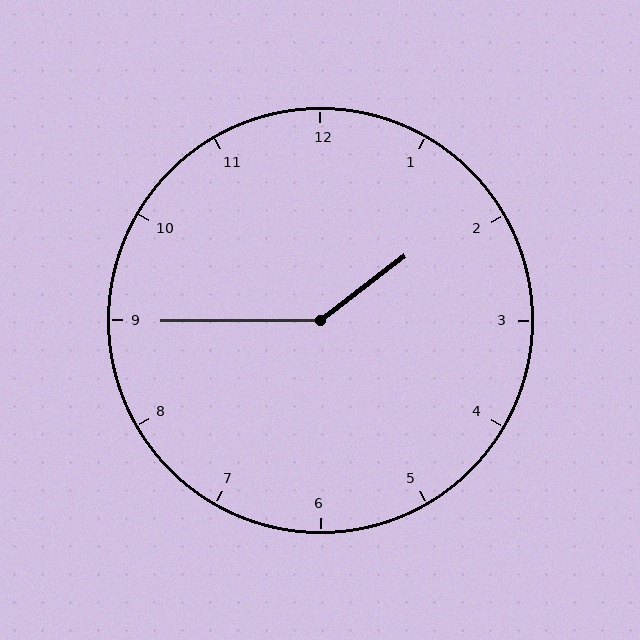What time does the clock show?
1:45.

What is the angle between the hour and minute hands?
Approximately 142 degrees.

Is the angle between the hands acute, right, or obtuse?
It is obtuse.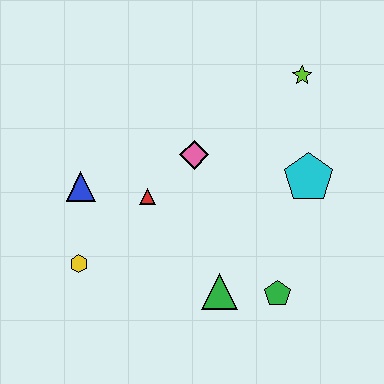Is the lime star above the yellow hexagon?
Yes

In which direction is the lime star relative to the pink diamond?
The lime star is to the right of the pink diamond.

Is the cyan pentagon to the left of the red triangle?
No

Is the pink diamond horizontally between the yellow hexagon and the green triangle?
Yes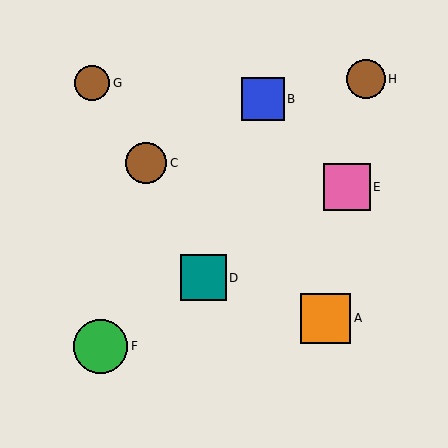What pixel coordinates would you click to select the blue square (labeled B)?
Click at (263, 99) to select the blue square B.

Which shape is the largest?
The green circle (labeled F) is the largest.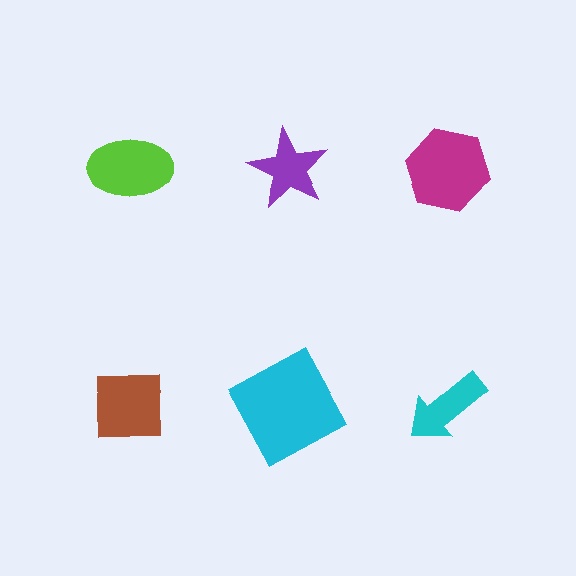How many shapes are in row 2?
3 shapes.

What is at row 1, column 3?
A magenta hexagon.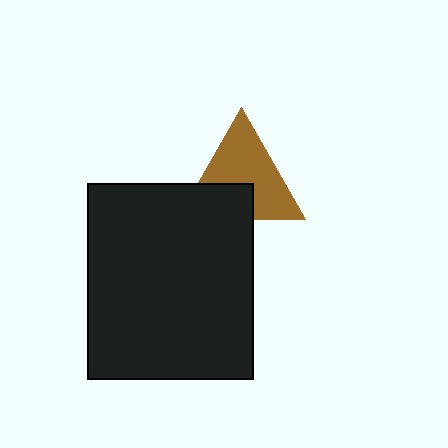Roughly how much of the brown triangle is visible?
Most of it is visible (roughly 67%).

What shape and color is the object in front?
The object in front is a black rectangle.